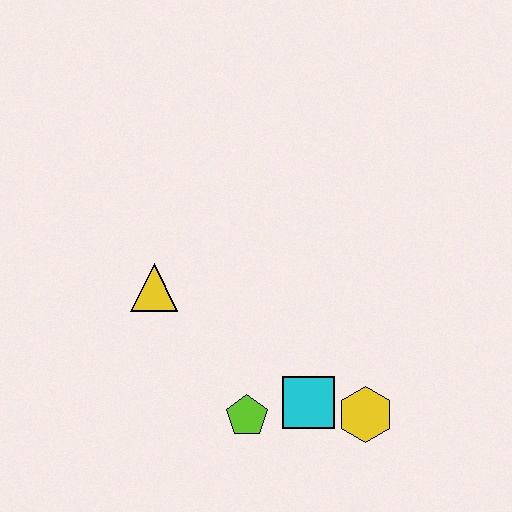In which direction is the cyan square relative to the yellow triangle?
The cyan square is to the right of the yellow triangle.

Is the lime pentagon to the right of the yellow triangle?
Yes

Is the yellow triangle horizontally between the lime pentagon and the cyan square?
No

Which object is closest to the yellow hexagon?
The cyan square is closest to the yellow hexagon.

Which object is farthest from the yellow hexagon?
The yellow triangle is farthest from the yellow hexagon.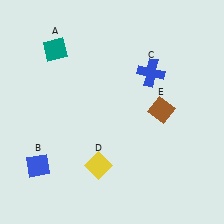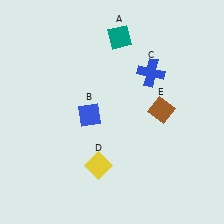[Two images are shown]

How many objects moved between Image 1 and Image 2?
2 objects moved between the two images.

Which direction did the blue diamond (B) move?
The blue diamond (B) moved right.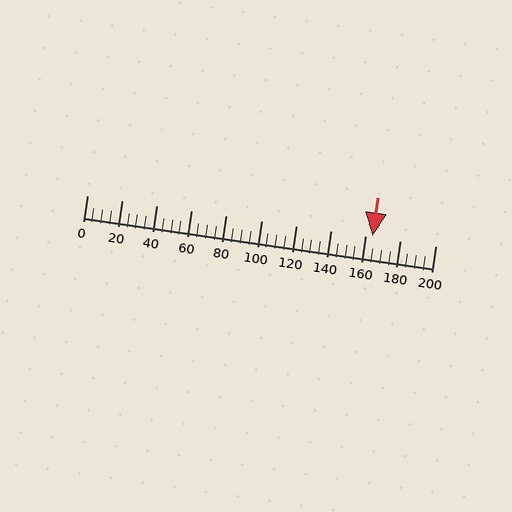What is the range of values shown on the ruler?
The ruler shows values from 0 to 200.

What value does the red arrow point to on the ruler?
The red arrow points to approximately 164.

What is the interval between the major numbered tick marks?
The major tick marks are spaced 20 units apart.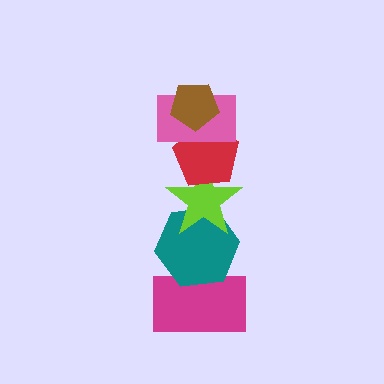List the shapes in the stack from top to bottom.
From top to bottom: the brown pentagon, the pink rectangle, the red pentagon, the lime star, the teal hexagon, the magenta rectangle.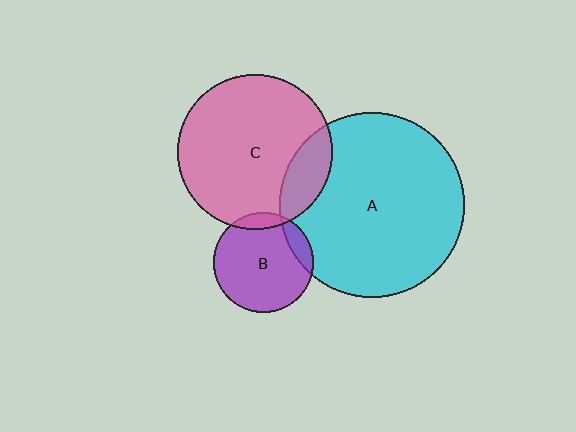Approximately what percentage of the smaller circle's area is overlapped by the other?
Approximately 15%.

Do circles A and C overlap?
Yes.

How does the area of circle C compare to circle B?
Approximately 2.4 times.